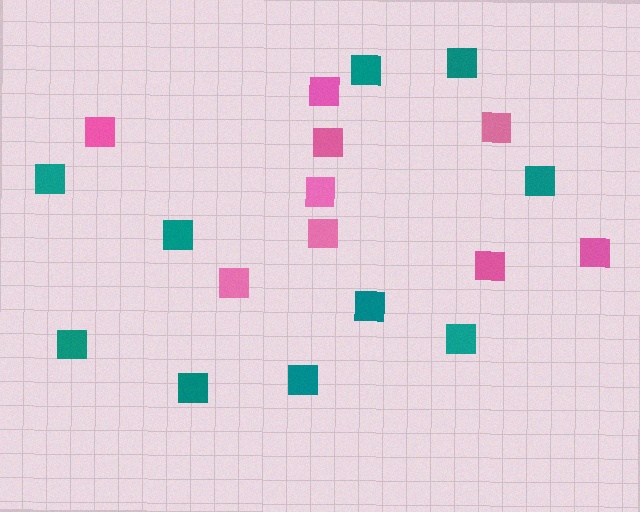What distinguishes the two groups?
There are 2 groups: one group of pink squares (9) and one group of teal squares (10).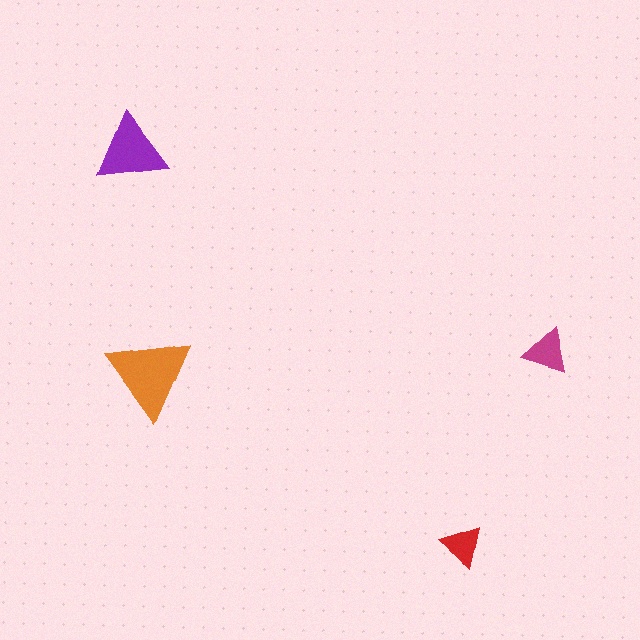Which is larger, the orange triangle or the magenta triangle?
The orange one.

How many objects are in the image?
There are 4 objects in the image.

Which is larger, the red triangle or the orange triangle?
The orange one.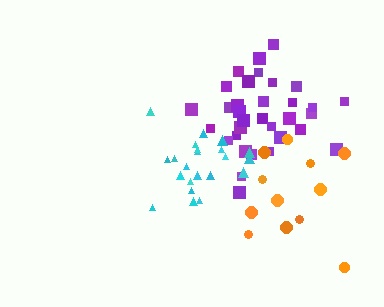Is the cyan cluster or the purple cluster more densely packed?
Cyan.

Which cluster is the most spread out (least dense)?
Orange.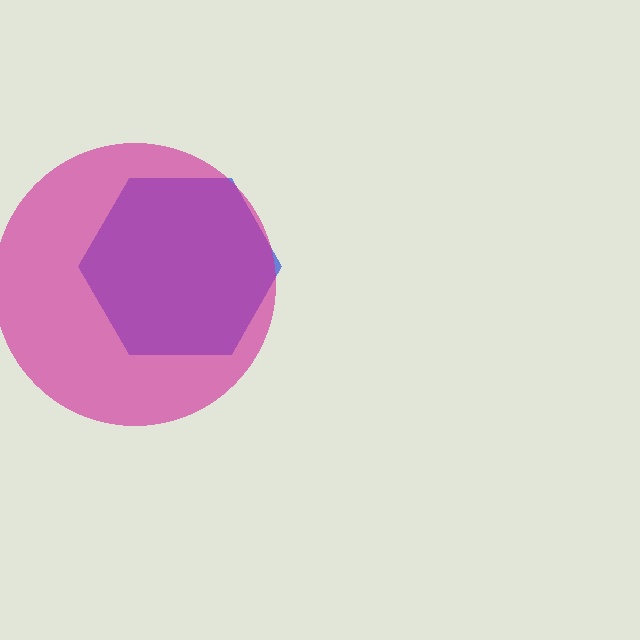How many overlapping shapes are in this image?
There are 2 overlapping shapes in the image.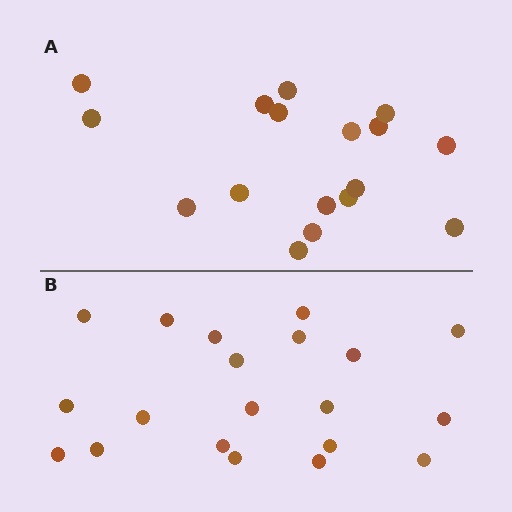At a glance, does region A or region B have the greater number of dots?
Region B (the bottom region) has more dots.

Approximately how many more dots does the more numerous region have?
Region B has just a few more — roughly 2 or 3 more dots than region A.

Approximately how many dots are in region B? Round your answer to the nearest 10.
About 20 dots.